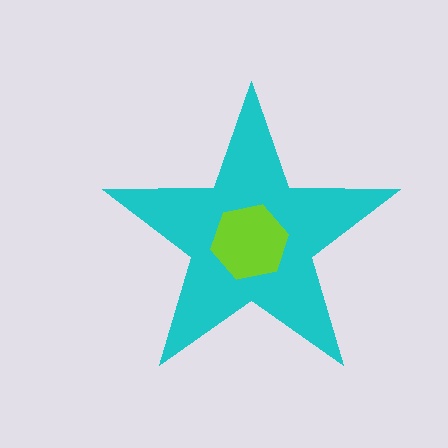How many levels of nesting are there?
2.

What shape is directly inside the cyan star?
The lime hexagon.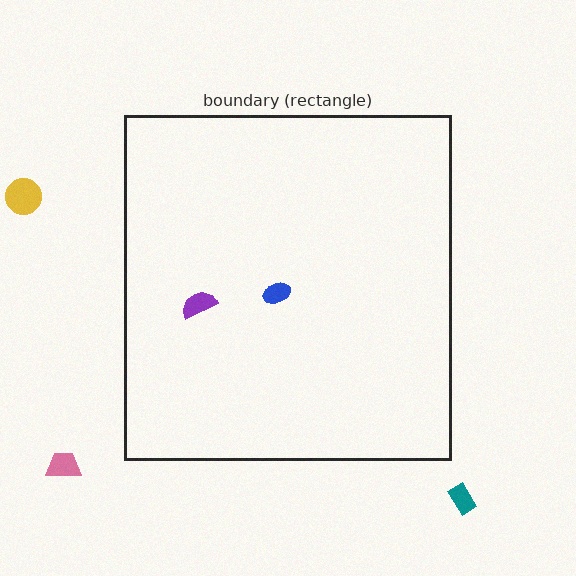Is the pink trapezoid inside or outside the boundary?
Outside.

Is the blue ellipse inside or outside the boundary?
Inside.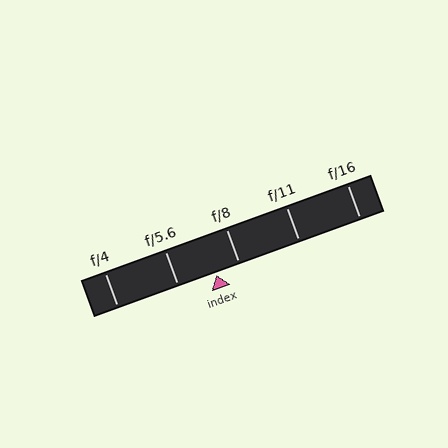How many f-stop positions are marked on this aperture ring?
There are 5 f-stop positions marked.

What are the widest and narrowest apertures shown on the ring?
The widest aperture shown is f/4 and the narrowest is f/16.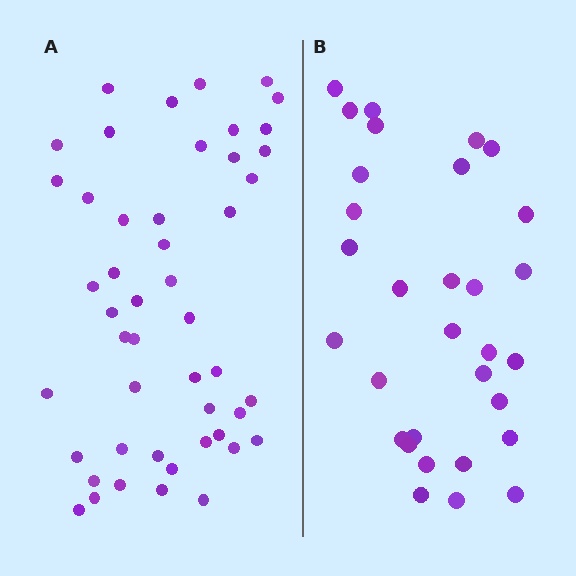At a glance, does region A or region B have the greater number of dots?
Region A (the left region) has more dots.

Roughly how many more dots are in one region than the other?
Region A has approximately 15 more dots than region B.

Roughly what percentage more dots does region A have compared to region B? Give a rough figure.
About 55% more.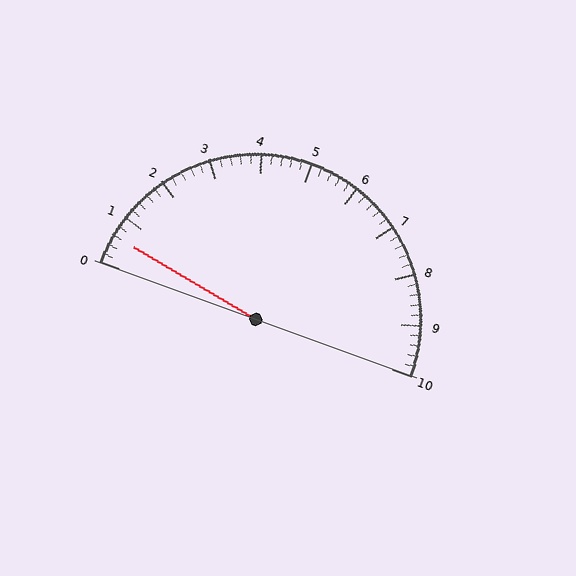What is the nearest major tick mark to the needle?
The nearest major tick mark is 1.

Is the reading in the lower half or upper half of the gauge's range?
The reading is in the lower half of the range (0 to 10).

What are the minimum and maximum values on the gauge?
The gauge ranges from 0 to 10.